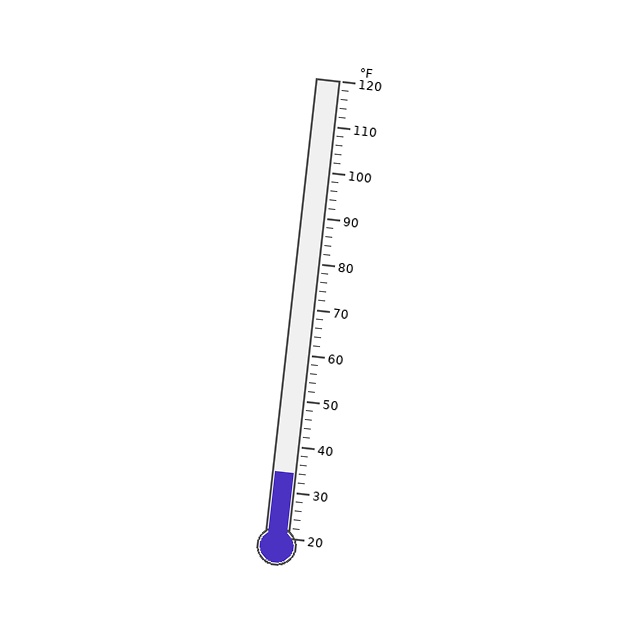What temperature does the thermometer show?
The thermometer shows approximately 34°F.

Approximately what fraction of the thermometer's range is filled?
The thermometer is filled to approximately 15% of its range.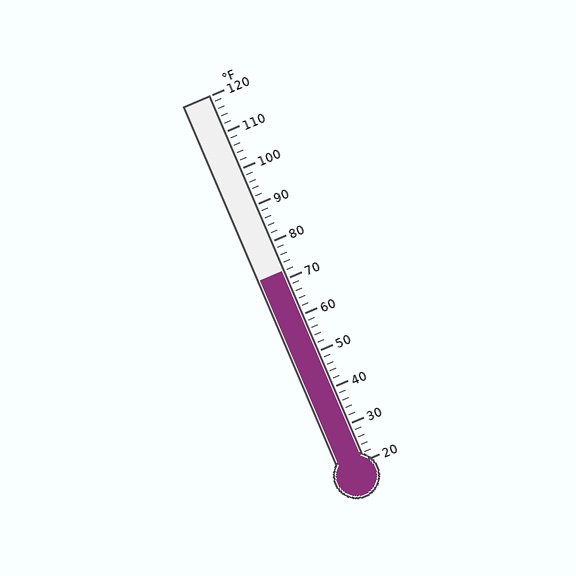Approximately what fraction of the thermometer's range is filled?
The thermometer is filled to approximately 50% of its range.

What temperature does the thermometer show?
The thermometer shows approximately 72°F.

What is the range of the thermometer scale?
The thermometer scale ranges from 20°F to 120°F.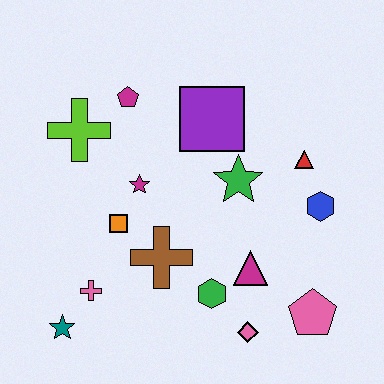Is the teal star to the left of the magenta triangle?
Yes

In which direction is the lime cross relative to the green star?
The lime cross is to the left of the green star.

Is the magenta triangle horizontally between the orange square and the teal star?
No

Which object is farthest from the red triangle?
The teal star is farthest from the red triangle.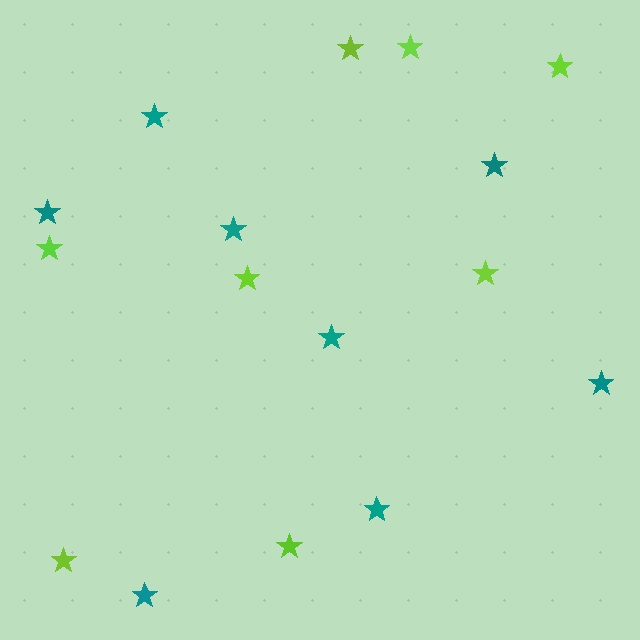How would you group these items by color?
There are 2 groups: one group of teal stars (8) and one group of lime stars (8).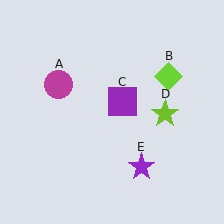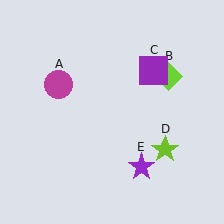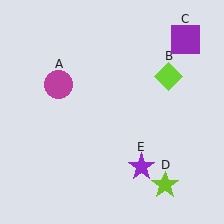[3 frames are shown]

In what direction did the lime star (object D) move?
The lime star (object D) moved down.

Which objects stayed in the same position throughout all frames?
Magenta circle (object A) and lime diamond (object B) and purple star (object E) remained stationary.